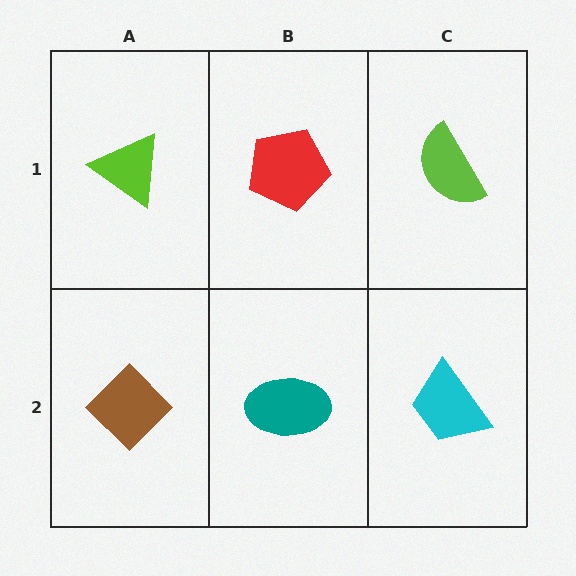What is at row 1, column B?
A red pentagon.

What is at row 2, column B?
A teal ellipse.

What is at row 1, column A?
A lime triangle.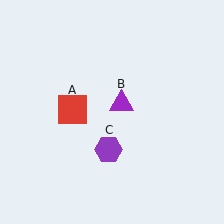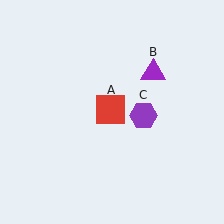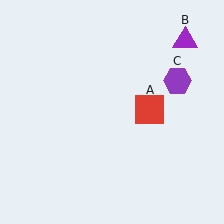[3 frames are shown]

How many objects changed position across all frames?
3 objects changed position: red square (object A), purple triangle (object B), purple hexagon (object C).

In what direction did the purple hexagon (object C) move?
The purple hexagon (object C) moved up and to the right.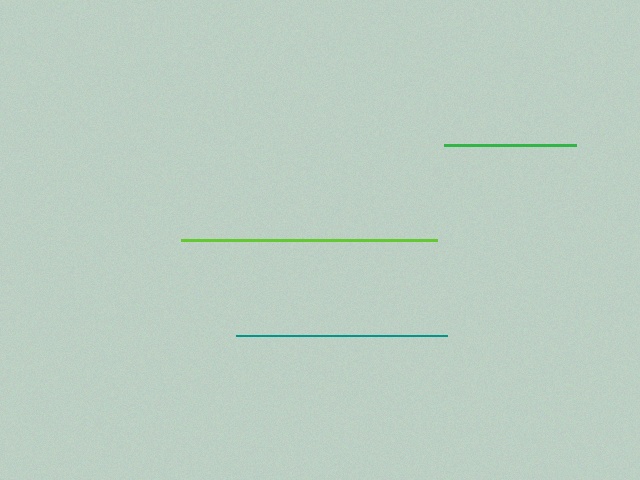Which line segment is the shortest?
The green line is the shortest at approximately 132 pixels.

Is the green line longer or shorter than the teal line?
The teal line is longer than the green line.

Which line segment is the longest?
The lime line is the longest at approximately 256 pixels.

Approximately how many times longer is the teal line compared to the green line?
The teal line is approximately 1.6 times the length of the green line.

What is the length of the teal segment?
The teal segment is approximately 211 pixels long.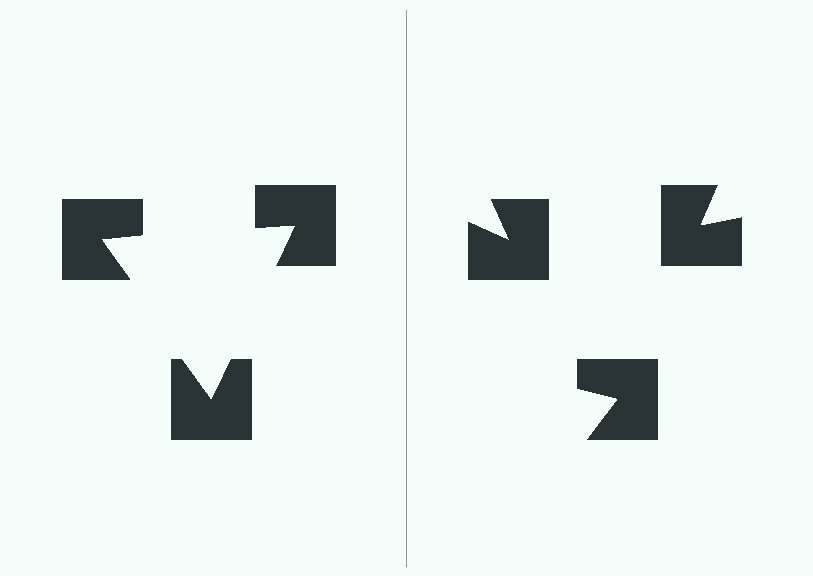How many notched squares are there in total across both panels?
6 — 3 on each side.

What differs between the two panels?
The notched squares are positioned identically on both sides; only the wedge orientations differ. On the left they align to a triangle; on the right they are misaligned.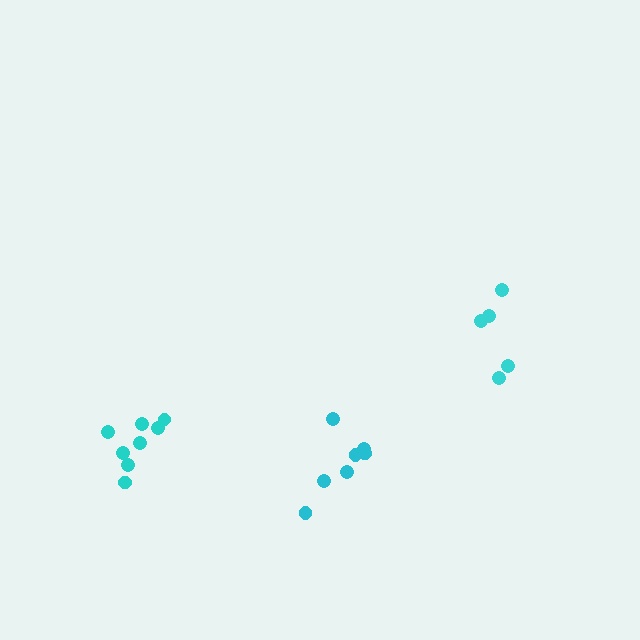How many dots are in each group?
Group 1: 8 dots, Group 2: 7 dots, Group 3: 5 dots (20 total).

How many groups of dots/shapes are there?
There are 3 groups.